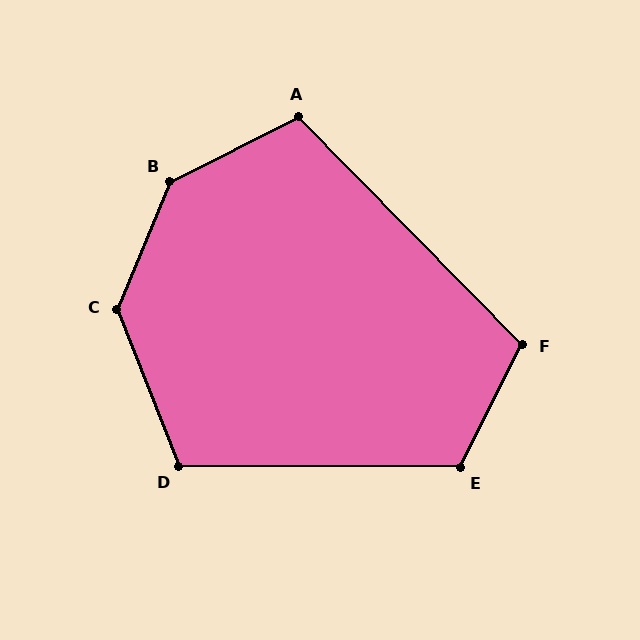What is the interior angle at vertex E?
Approximately 116 degrees (obtuse).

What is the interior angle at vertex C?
Approximately 136 degrees (obtuse).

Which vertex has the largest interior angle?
B, at approximately 140 degrees.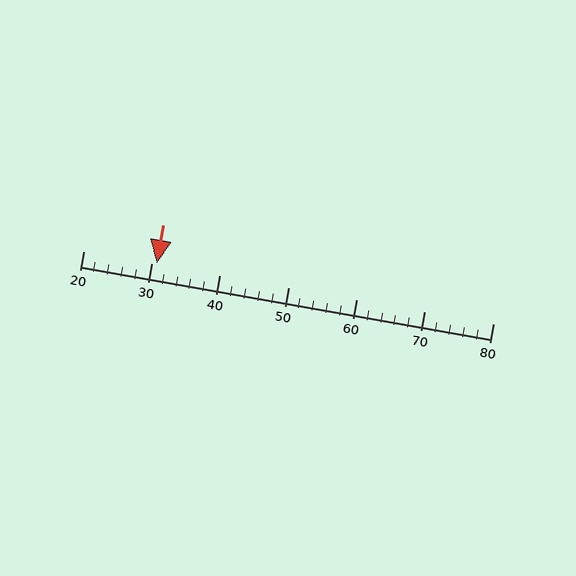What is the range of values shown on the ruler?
The ruler shows values from 20 to 80.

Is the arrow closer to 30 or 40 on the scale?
The arrow is closer to 30.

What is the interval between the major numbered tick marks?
The major tick marks are spaced 10 units apart.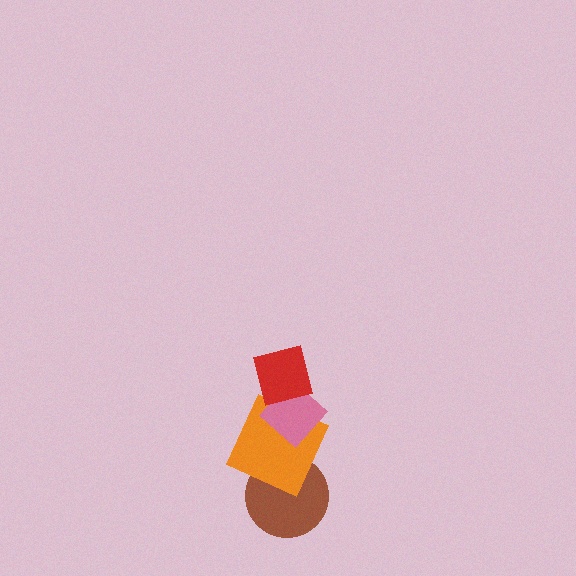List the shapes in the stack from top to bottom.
From top to bottom: the red square, the pink diamond, the orange square, the brown circle.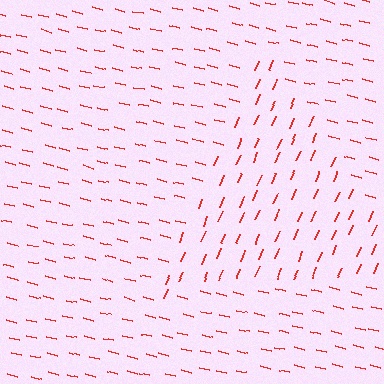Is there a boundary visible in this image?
Yes, there is a texture boundary formed by a change in line orientation.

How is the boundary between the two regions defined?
The boundary is defined purely by a change in line orientation (approximately 81 degrees difference). All lines are the same color and thickness.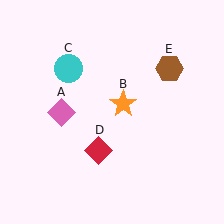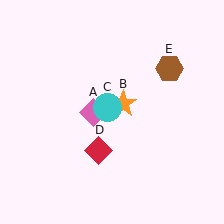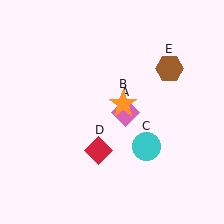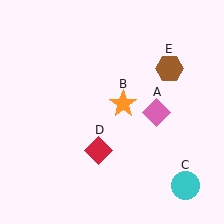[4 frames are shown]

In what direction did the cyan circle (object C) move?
The cyan circle (object C) moved down and to the right.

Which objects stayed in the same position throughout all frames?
Orange star (object B) and red diamond (object D) and brown hexagon (object E) remained stationary.